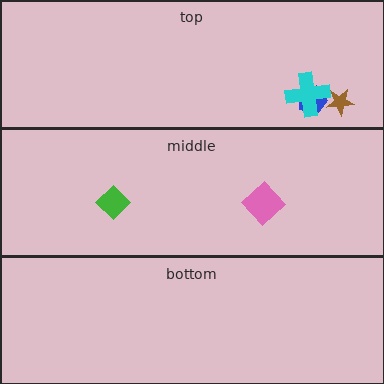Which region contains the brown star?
The top region.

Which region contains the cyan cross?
The top region.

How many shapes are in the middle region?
2.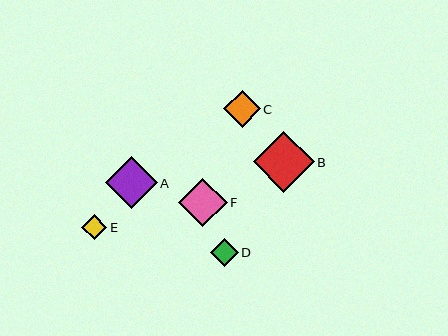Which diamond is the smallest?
Diamond E is the smallest with a size of approximately 26 pixels.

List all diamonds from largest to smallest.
From largest to smallest: B, A, F, C, D, E.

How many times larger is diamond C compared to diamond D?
Diamond C is approximately 1.3 times the size of diamond D.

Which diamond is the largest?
Diamond B is the largest with a size of approximately 60 pixels.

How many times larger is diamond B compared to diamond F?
Diamond B is approximately 1.3 times the size of diamond F.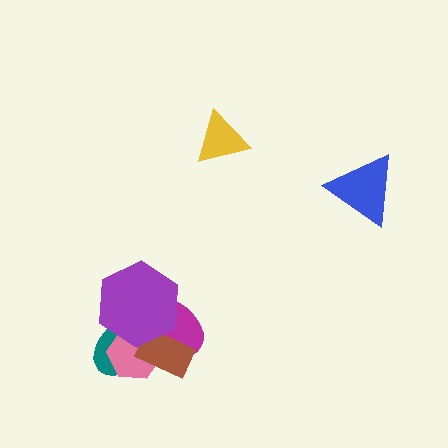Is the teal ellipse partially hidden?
Yes, it is partially covered by another shape.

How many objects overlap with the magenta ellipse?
4 objects overlap with the magenta ellipse.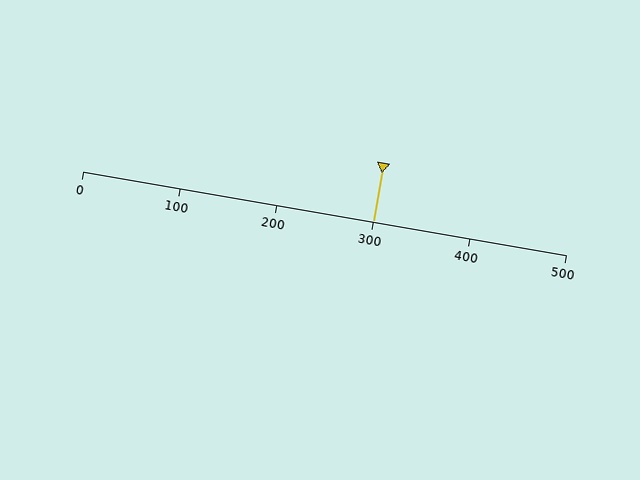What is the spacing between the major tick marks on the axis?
The major ticks are spaced 100 apart.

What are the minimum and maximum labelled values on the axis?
The axis runs from 0 to 500.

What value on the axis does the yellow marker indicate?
The marker indicates approximately 300.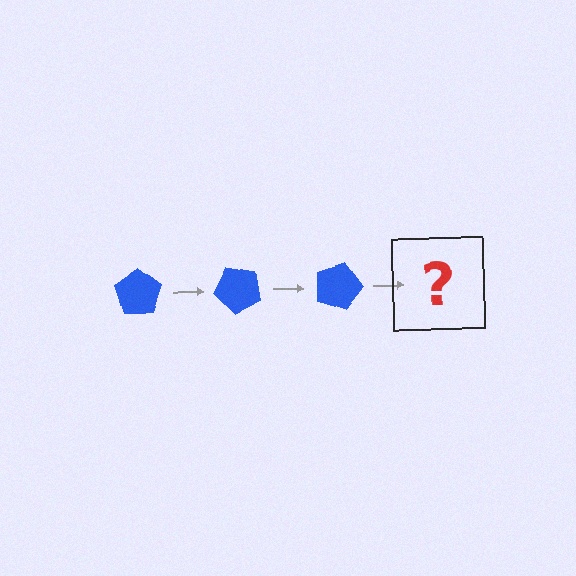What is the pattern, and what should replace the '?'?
The pattern is that the pentagon rotates 45 degrees each step. The '?' should be a blue pentagon rotated 135 degrees.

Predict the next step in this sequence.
The next step is a blue pentagon rotated 135 degrees.